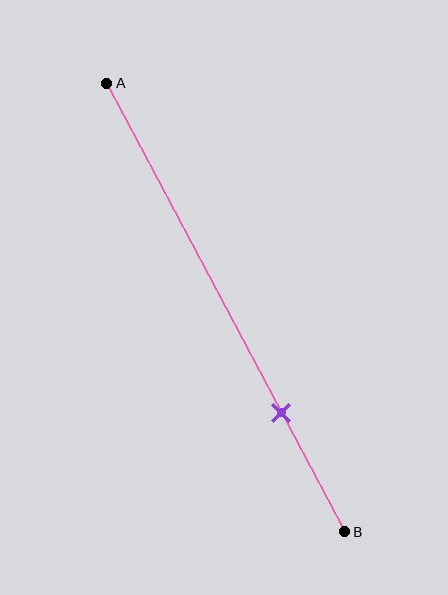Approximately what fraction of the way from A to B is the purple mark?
The purple mark is approximately 75% of the way from A to B.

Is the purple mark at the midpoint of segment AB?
No, the mark is at about 75% from A, not at the 50% midpoint.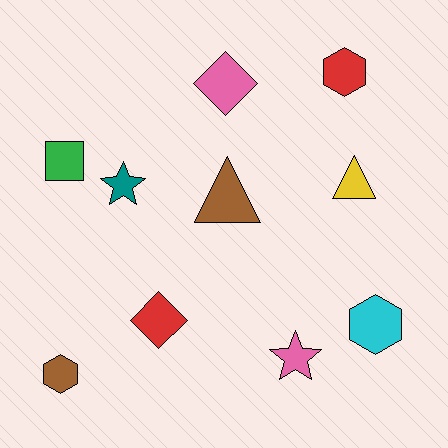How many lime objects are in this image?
There are no lime objects.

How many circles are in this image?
There are no circles.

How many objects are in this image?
There are 10 objects.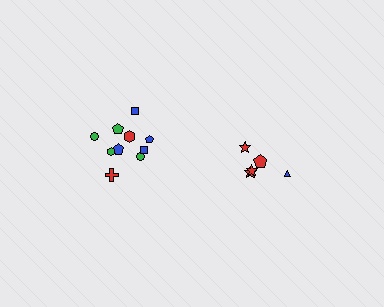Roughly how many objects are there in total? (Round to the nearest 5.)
Roughly 15 objects in total.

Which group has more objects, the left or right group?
The left group.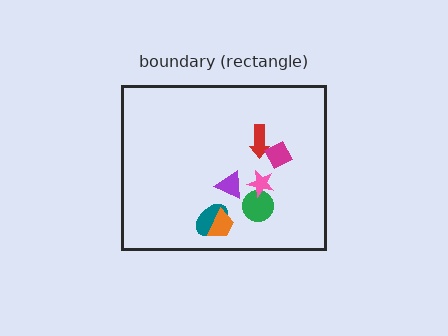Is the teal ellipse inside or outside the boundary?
Inside.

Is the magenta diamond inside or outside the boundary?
Inside.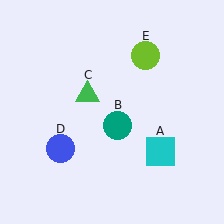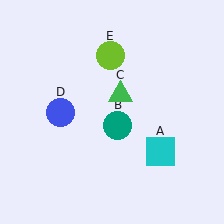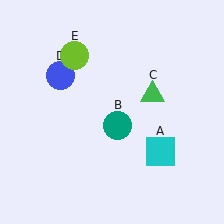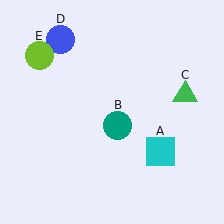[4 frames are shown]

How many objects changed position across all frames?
3 objects changed position: green triangle (object C), blue circle (object D), lime circle (object E).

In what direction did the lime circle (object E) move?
The lime circle (object E) moved left.